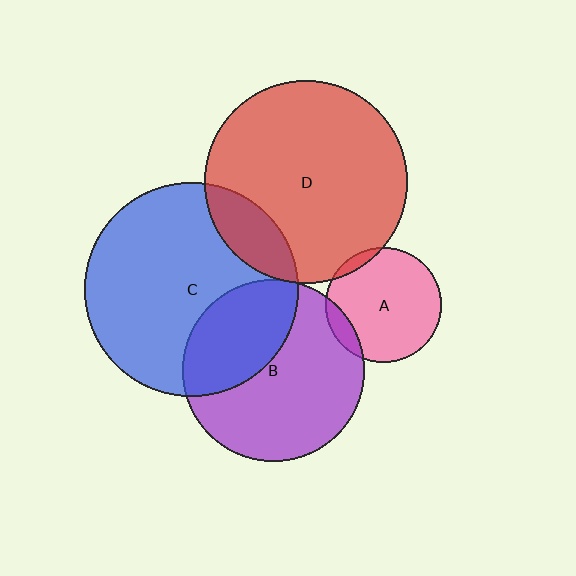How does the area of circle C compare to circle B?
Approximately 1.4 times.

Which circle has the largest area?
Circle C (blue).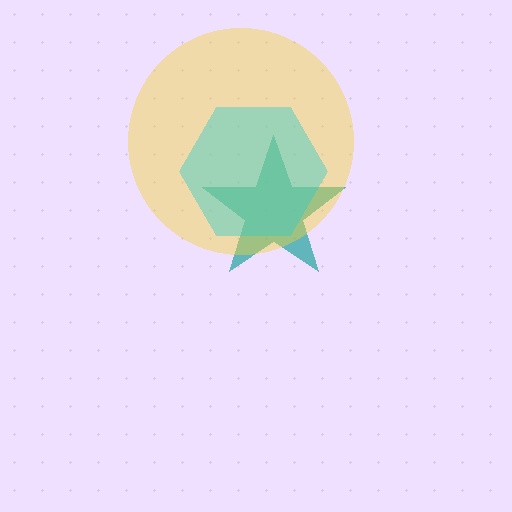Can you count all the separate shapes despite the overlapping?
Yes, there are 3 separate shapes.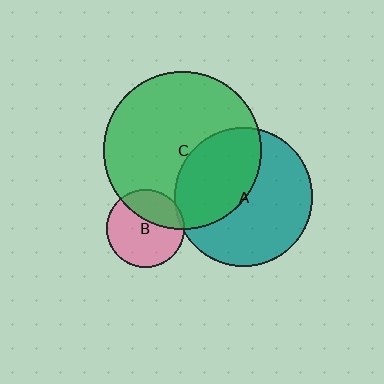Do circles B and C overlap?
Yes.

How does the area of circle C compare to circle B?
Approximately 4.1 times.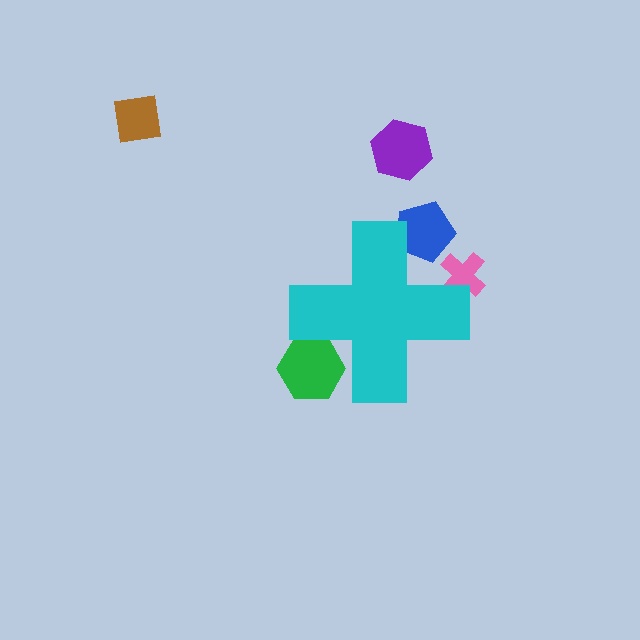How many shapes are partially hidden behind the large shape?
3 shapes are partially hidden.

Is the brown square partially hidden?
No, the brown square is fully visible.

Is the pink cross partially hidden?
Yes, the pink cross is partially hidden behind the cyan cross.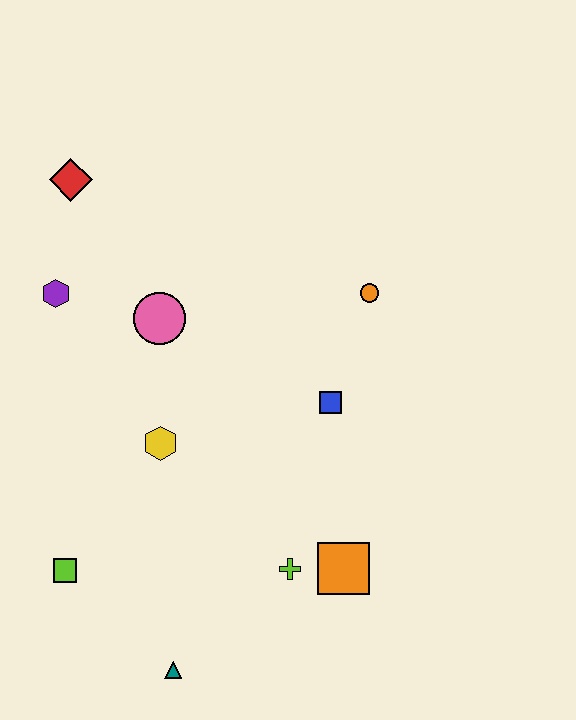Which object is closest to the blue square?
The orange circle is closest to the blue square.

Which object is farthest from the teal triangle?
The red diamond is farthest from the teal triangle.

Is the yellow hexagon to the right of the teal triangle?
No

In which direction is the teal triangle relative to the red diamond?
The teal triangle is below the red diamond.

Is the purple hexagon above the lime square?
Yes